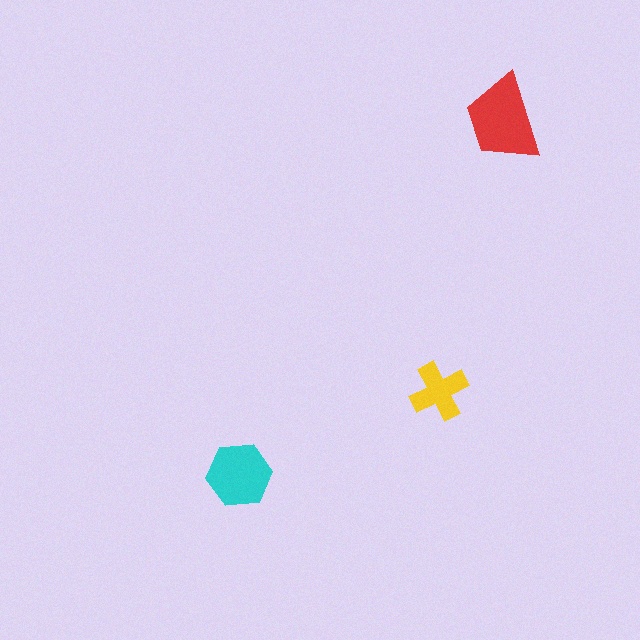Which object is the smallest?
The yellow cross.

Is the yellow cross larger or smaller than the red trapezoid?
Smaller.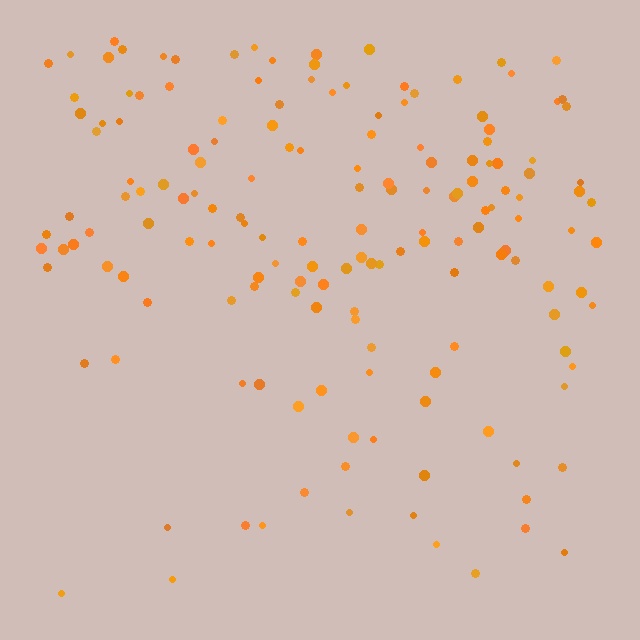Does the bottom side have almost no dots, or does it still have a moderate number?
Still a moderate number, just noticeably fewer than the top.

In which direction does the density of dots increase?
From bottom to top, with the top side densest.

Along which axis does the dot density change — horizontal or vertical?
Vertical.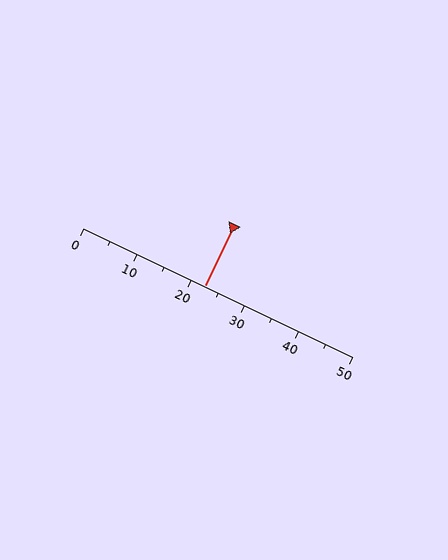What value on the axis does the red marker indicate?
The marker indicates approximately 22.5.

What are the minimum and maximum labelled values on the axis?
The axis runs from 0 to 50.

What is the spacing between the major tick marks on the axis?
The major ticks are spaced 10 apart.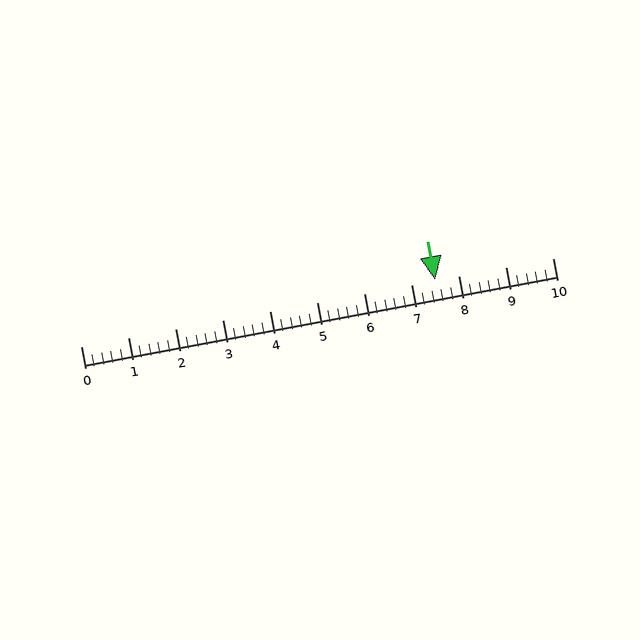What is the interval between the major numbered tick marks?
The major tick marks are spaced 1 units apart.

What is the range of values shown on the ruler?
The ruler shows values from 0 to 10.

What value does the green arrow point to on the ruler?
The green arrow points to approximately 7.5.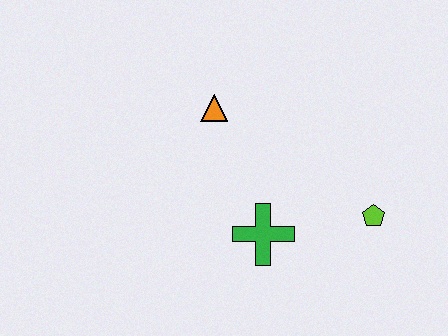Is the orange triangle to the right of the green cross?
No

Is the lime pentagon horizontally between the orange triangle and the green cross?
No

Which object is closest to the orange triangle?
The green cross is closest to the orange triangle.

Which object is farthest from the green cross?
The orange triangle is farthest from the green cross.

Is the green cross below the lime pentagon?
Yes